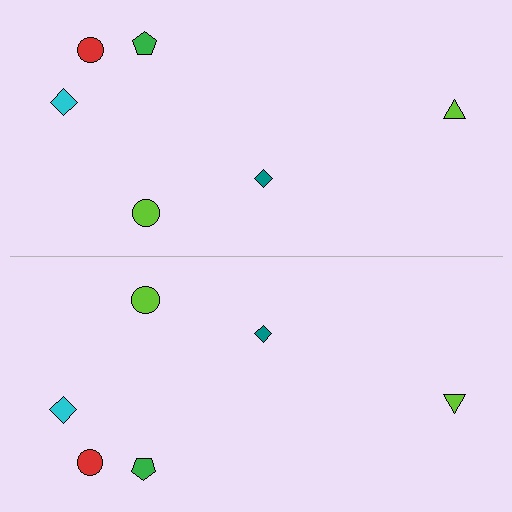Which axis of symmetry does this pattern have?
The pattern has a horizontal axis of symmetry running through the center of the image.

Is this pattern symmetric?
Yes, this pattern has bilateral (reflection) symmetry.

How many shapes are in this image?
There are 12 shapes in this image.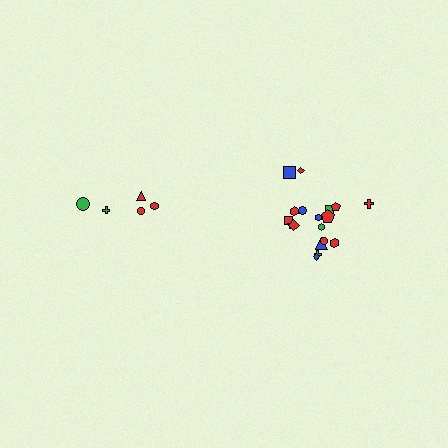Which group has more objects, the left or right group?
The right group.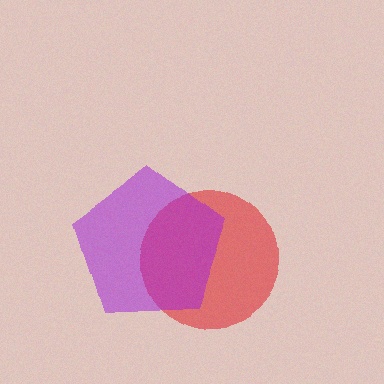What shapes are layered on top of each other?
The layered shapes are: a red circle, a purple pentagon.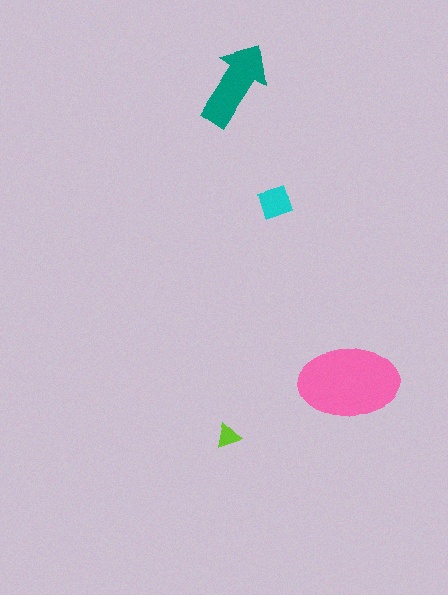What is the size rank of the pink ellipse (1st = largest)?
1st.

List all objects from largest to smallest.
The pink ellipse, the teal arrow, the cyan diamond, the lime triangle.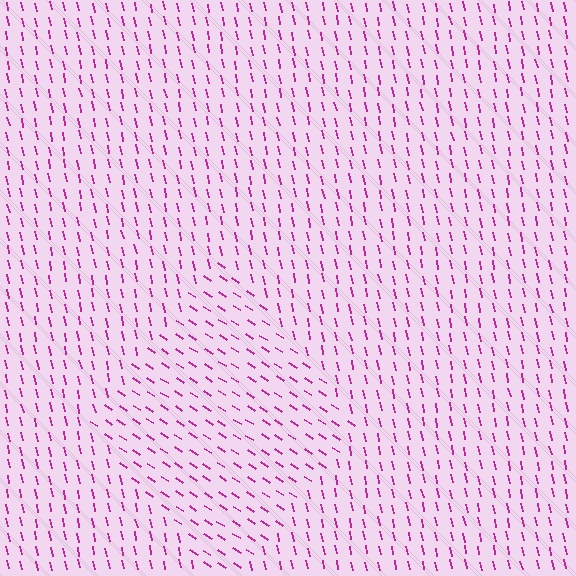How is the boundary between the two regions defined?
The boundary is defined purely by a change in line orientation (approximately 45 degrees difference). All lines are the same color and thickness.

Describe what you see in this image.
The image is filled with small magenta line segments. A diamond region in the image has lines oriented differently from the surrounding lines, creating a visible texture boundary.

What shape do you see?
I see a diamond.